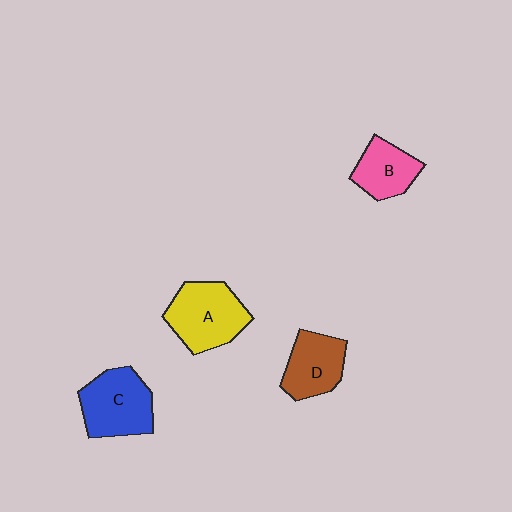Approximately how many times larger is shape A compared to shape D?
Approximately 1.3 times.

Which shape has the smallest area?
Shape B (pink).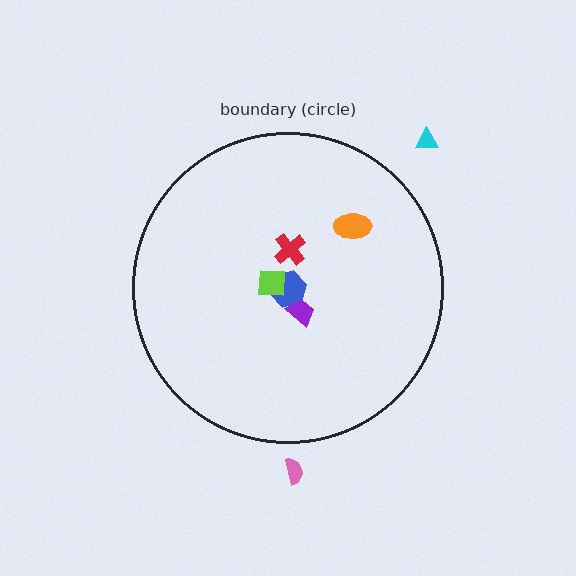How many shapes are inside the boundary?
5 inside, 2 outside.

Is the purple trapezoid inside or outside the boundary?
Inside.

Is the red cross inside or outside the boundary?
Inside.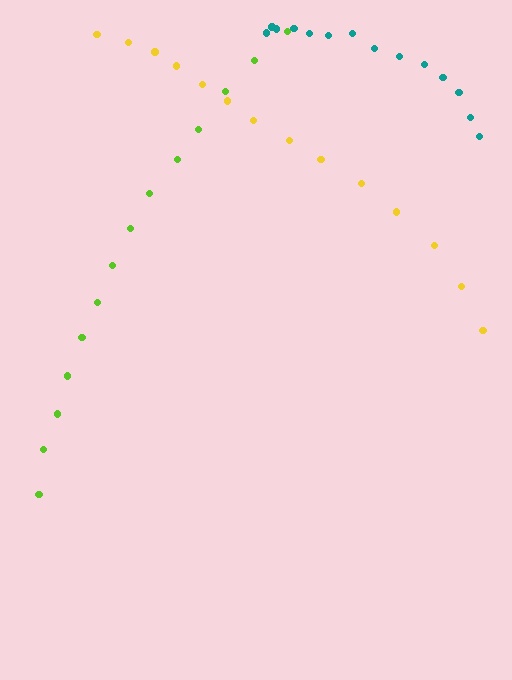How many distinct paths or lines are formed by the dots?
There are 3 distinct paths.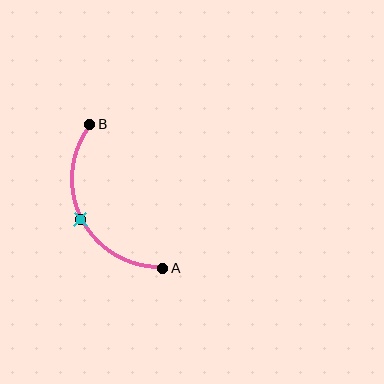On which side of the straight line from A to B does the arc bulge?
The arc bulges to the left of the straight line connecting A and B.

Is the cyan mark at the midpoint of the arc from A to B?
Yes. The cyan mark lies on the arc at equal arc-length from both A and B — it is the arc midpoint.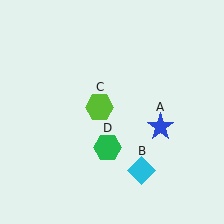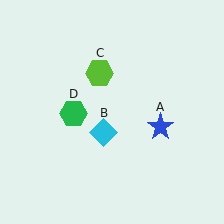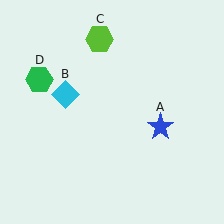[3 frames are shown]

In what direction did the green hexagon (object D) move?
The green hexagon (object D) moved up and to the left.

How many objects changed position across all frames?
3 objects changed position: cyan diamond (object B), lime hexagon (object C), green hexagon (object D).